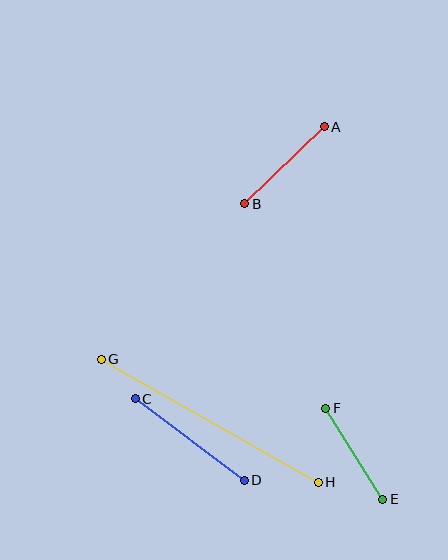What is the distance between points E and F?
The distance is approximately 108 pixels.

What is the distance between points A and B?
The distance is approximately 111 pixels.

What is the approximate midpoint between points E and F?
The midpoint is at approximately (354, 454) pixels.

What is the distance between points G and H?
The distance is approximately 249 pixels.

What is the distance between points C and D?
The distance is approximately 136 pixels.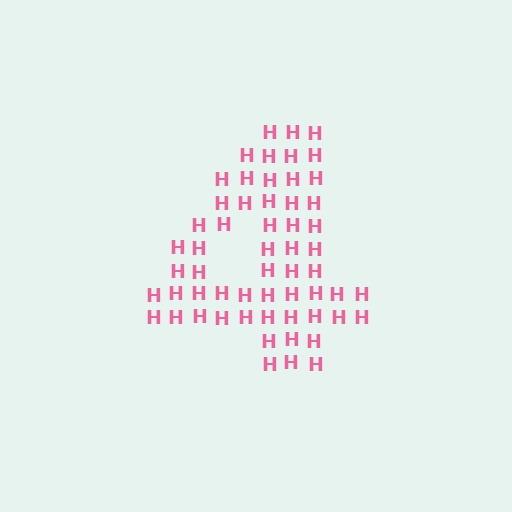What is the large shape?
The large shape is the digit 4.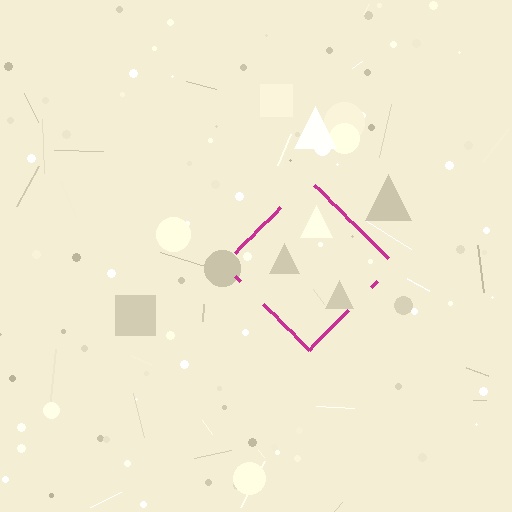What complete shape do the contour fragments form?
The contour fragments form a diamond.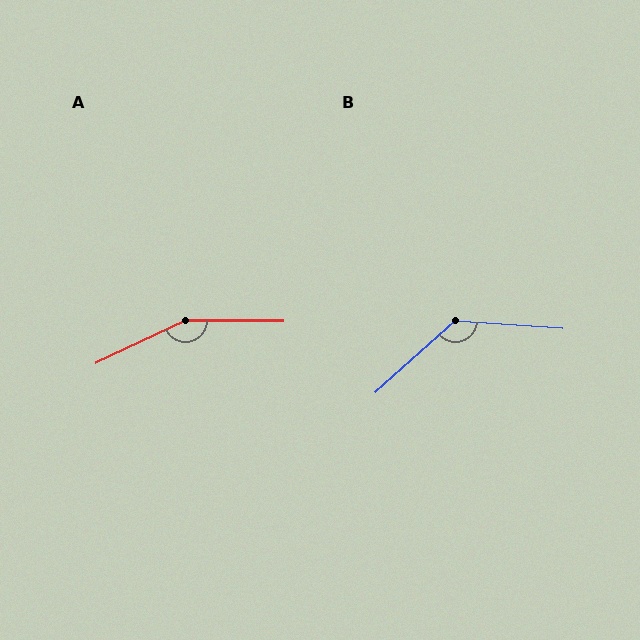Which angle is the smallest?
B, at approximately 134 degrees.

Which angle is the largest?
A, at approximately 154 degrees.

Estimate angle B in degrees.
Approximately 134 degrees.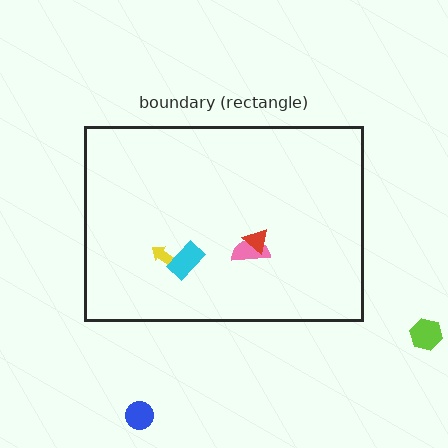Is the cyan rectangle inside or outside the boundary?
Inside.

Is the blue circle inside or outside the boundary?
Outside.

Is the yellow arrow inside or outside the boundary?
Inside.